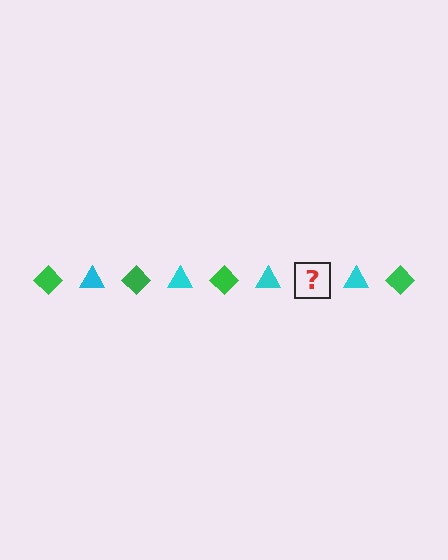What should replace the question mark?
The question mark should be replaced with a green diamond.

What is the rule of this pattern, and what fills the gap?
The rule is that the pattern alternates between green diamond and cyan triangle. The gap should be filled with a green diamond.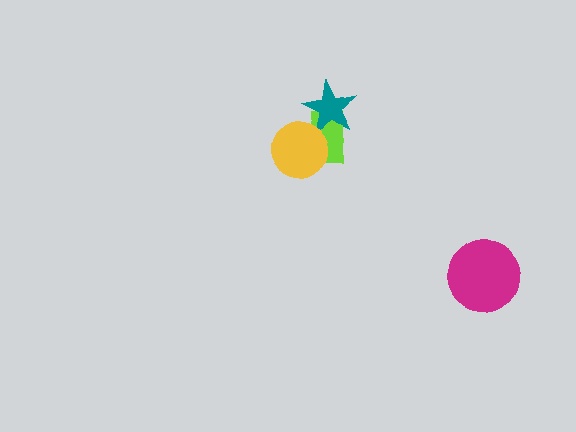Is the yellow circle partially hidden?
No, no other shape covers it.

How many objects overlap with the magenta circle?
0 objects overlap with the magenta circle.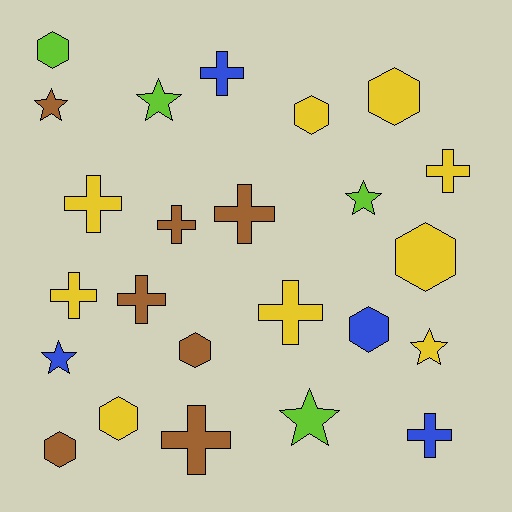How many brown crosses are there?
There are 4 brown crosses.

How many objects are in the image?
There are 24 objects.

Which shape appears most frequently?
Cross, with 10 objects.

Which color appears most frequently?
Yellow, with 9 objects.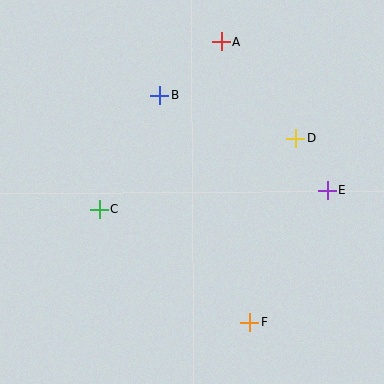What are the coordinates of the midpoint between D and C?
The midpoint between D and C is at (197, 174).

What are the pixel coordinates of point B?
Point B is at (160, 96).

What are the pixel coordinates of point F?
Point F is at (250, 323).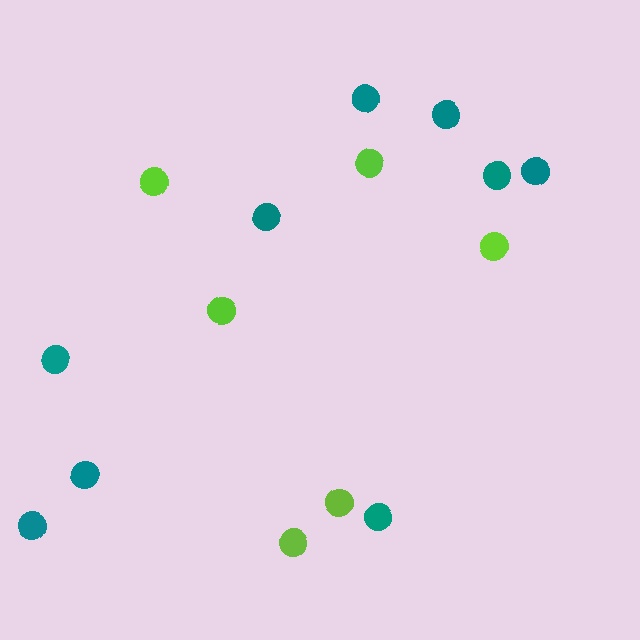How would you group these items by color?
There are 2 groups: one group of lime circles (6) and one group of teal circles (9).